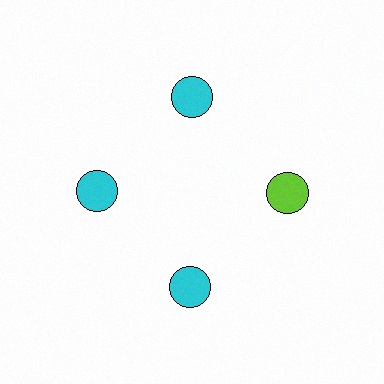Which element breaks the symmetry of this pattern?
The lime circle at roughly the 3 o'clock position breaks the symmetry. All other shapes are cyan circles.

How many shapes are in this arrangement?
There are 4 shapes arranged in a ring pattern.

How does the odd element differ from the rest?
It has a different color: lime instead of cyan.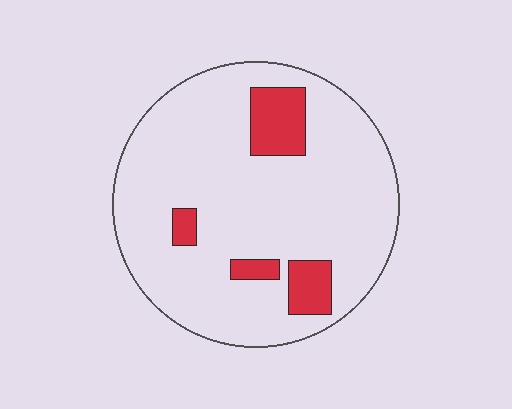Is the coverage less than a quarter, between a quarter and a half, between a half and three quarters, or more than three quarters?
Less than a quarter.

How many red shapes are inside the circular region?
4.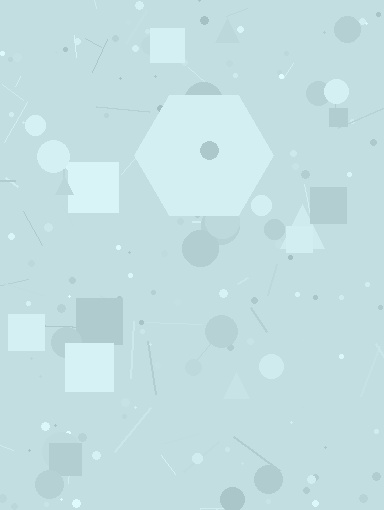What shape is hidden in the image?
A hexagon is hidden in the image.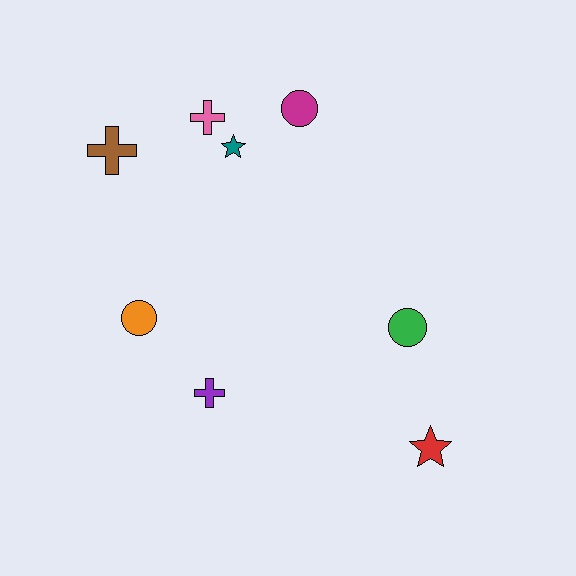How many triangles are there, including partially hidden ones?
There are no triangles.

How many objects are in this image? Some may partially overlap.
There are 8 objects.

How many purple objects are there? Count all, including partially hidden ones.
There is 1 purple object.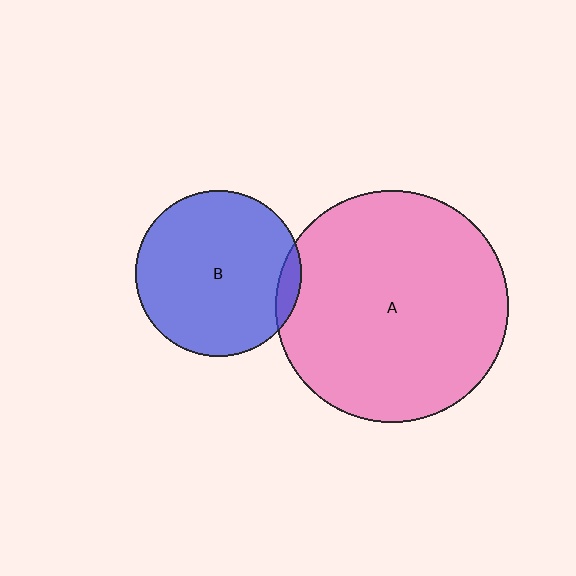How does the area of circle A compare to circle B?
Approximately 2.0 times.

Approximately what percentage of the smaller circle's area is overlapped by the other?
Approximately 5%.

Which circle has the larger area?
Circle A (pink).